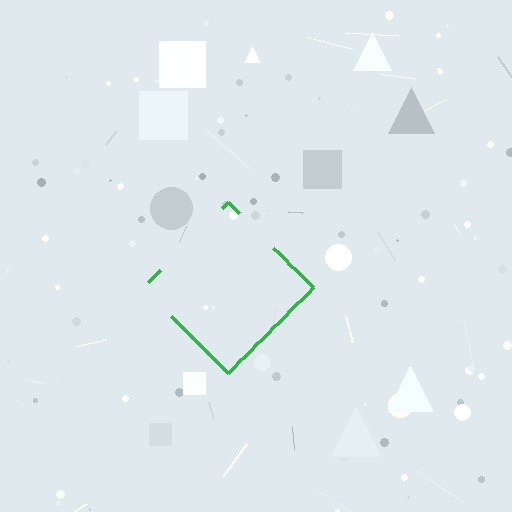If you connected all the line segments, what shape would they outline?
They would outline a diamond.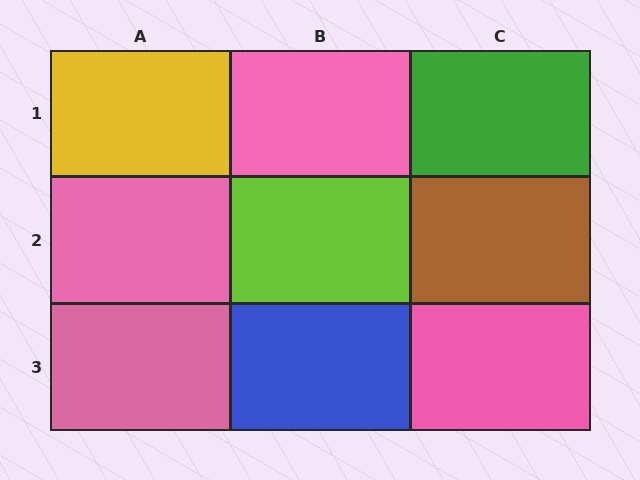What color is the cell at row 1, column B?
Pink.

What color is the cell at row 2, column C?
Brown.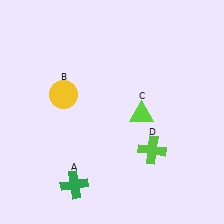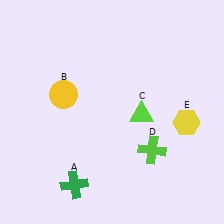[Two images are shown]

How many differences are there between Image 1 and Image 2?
There is 1 difference between the two images.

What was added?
A yellow hexagon (E) was added in Image 2.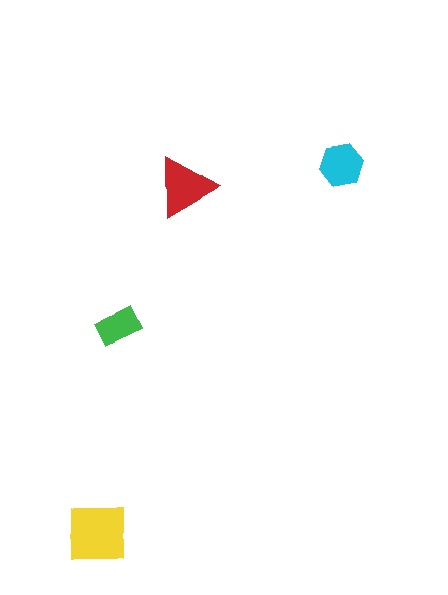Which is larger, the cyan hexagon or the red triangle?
The red triangle.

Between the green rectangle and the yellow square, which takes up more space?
The yellow square.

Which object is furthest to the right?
The cyan hexagon is rightmost.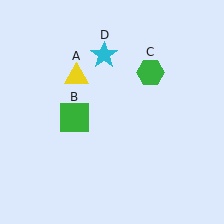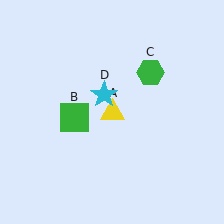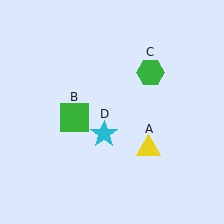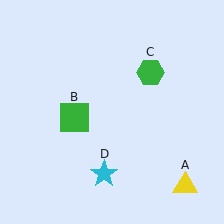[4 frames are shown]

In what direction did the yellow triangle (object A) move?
The yellow triangle (object A) moved down and to the right.